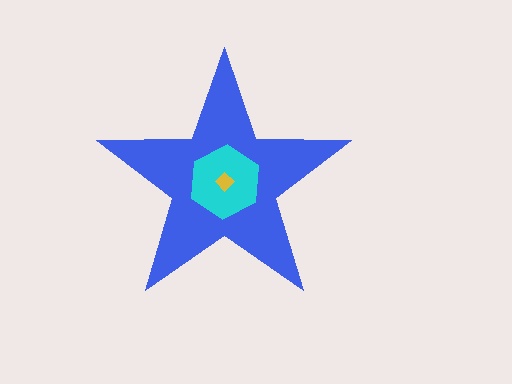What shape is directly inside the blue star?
The cyan hexagon.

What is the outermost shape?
The blue star.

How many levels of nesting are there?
3.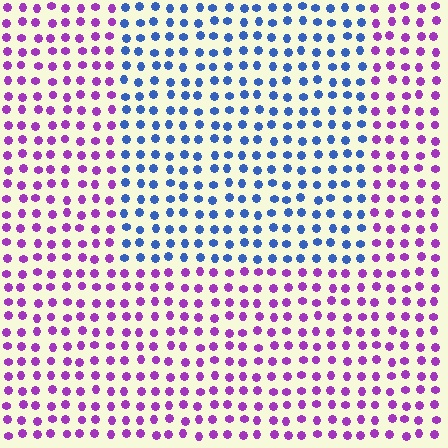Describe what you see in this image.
The image is filled with small purple elements in a uniform arrangement. A rectangle-shaped region is visible where the elements are tinted to a slightly different hue, forming a subtle color boundary.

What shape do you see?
I see a rectangle.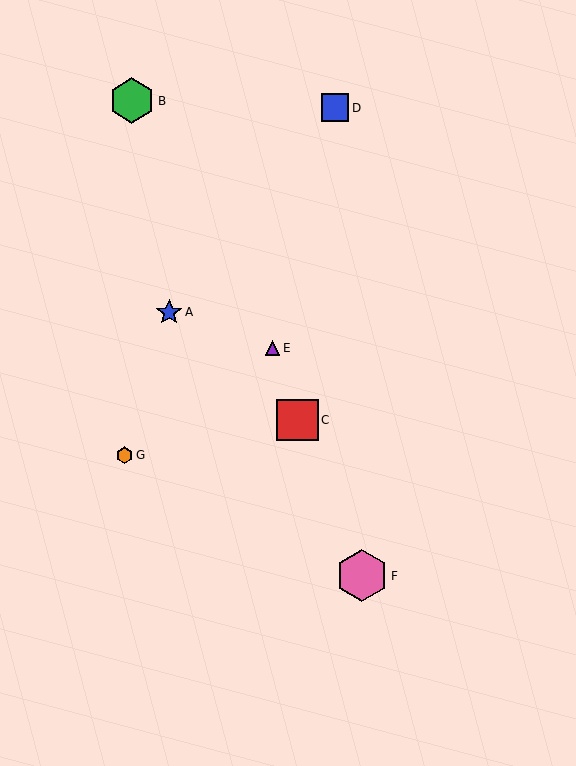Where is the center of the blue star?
The center of the blue star is at (169, 312).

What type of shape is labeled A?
Shape A is a blue star.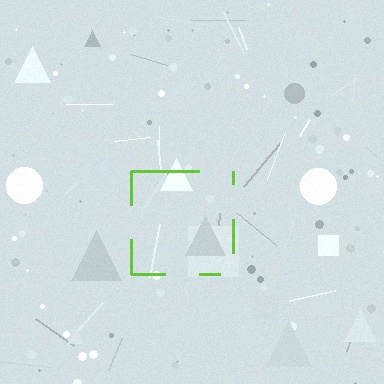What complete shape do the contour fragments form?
The contour fragments form a square.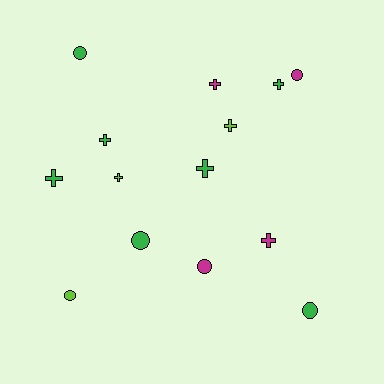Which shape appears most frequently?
Cross, with 8 objects.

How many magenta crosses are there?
There are 2 magenta crosses.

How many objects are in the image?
There are 14 objects.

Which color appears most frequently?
Green, with 7 objects.